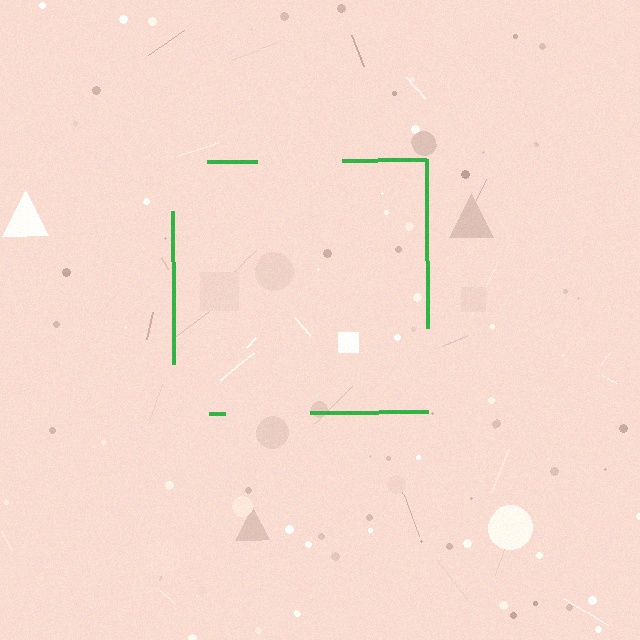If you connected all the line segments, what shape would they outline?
They would outline a square.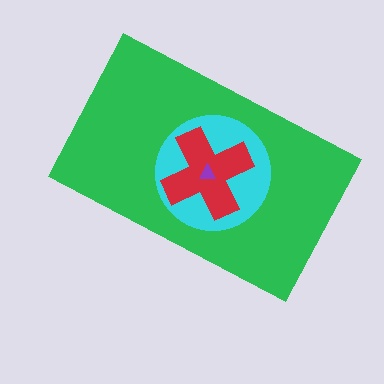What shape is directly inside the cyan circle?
The red cross.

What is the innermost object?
The purple triangle.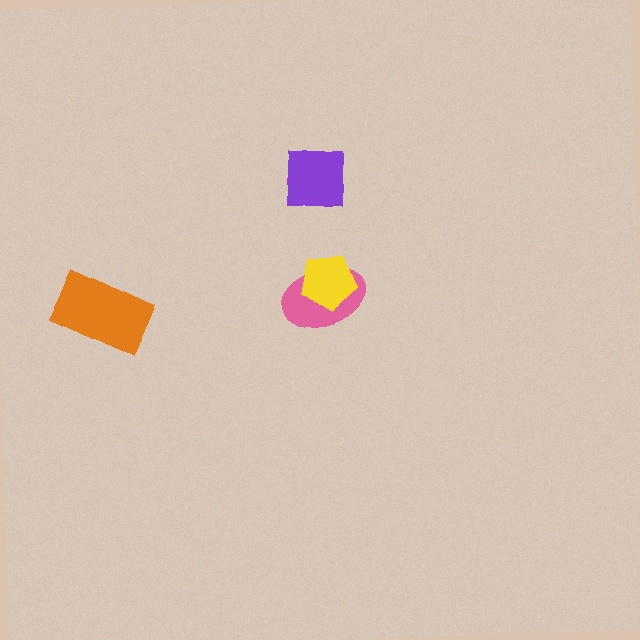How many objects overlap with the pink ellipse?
1 object overlaps with the pink ellipse.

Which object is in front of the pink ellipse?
The yellow pentagon is in front of the pink ellipse.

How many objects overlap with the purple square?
0 objects overlap with the purple square.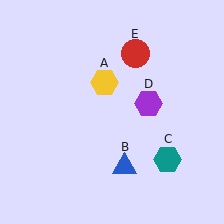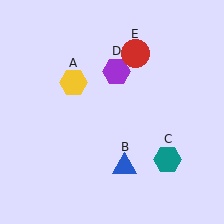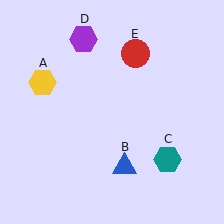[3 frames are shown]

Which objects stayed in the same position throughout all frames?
Blue triangle (object B) and teal hexagon (object C) and red circle (object E) remained stationary.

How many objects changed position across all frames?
2 objects changed position: yellow hexagon (object A), purple hexagon (object D).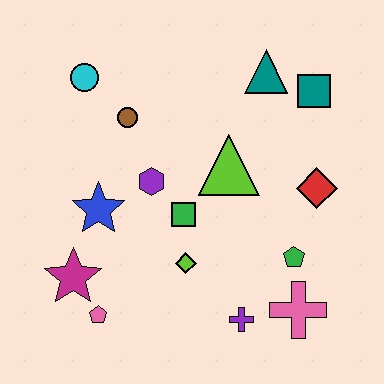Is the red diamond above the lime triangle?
No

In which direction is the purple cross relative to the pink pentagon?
The purple cross is to the right of the pink pentagon.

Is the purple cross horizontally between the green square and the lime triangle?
No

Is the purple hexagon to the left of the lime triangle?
Yes